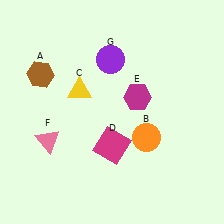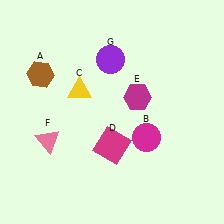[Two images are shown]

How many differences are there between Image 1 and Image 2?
There is 1 difference between the two images.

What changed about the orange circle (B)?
In Image 1, B is orange. In Image 2, it changed to magenta.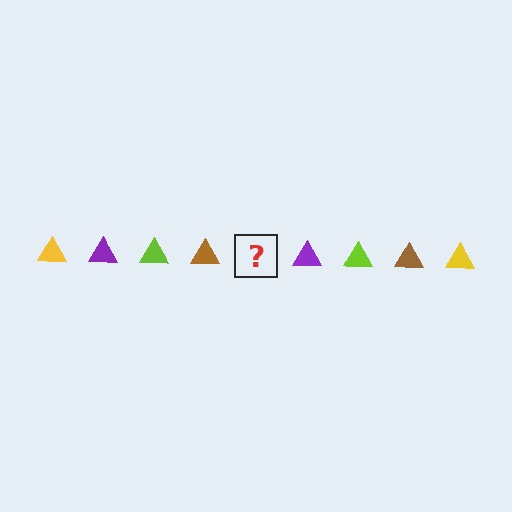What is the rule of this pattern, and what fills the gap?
The rule is that the pattern cycles through yellow, purple, lime, brown triangles. The gap should be filled with a yellow triangle.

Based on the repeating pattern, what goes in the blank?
The blank should be a yellow triangle.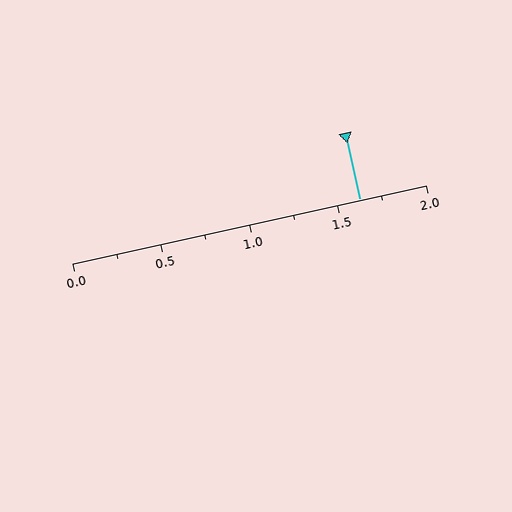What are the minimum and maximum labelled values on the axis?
The axis runs from 0.0 to 2.0.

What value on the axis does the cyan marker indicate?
The marker indicates approximately 1.62.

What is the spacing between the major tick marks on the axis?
The major ticks are spaced 0.5 apart.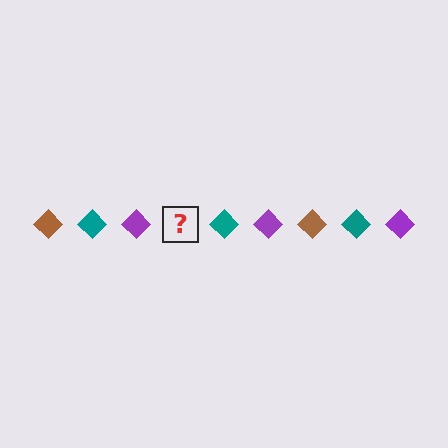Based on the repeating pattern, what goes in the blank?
The blank should be a brown diamond.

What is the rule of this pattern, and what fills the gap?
The rule is that the pattern cycles through brown, teal, purple diamonds. The gap should be filled with a brown diamond.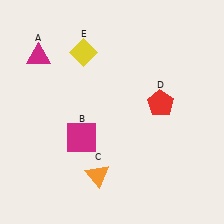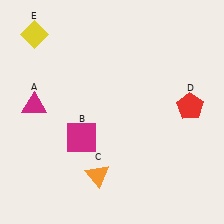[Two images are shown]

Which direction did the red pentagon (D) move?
The red pentagon (D) moved right.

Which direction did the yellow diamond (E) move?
The yellow diamond (E) moved left.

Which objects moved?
The objects that moved are: the magenta triangle (A), the red pentagon (D), the yellow diamond (E).